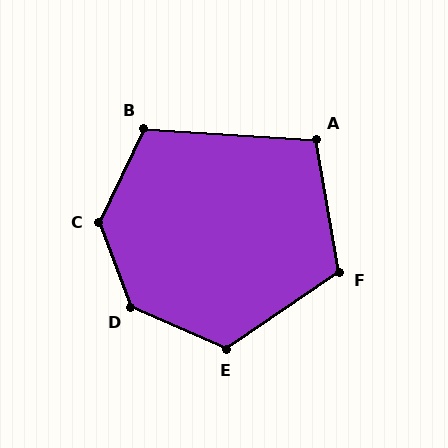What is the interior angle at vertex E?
Approximately 122 degrees (obtuse).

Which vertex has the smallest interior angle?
A, at approximately 103 degrees.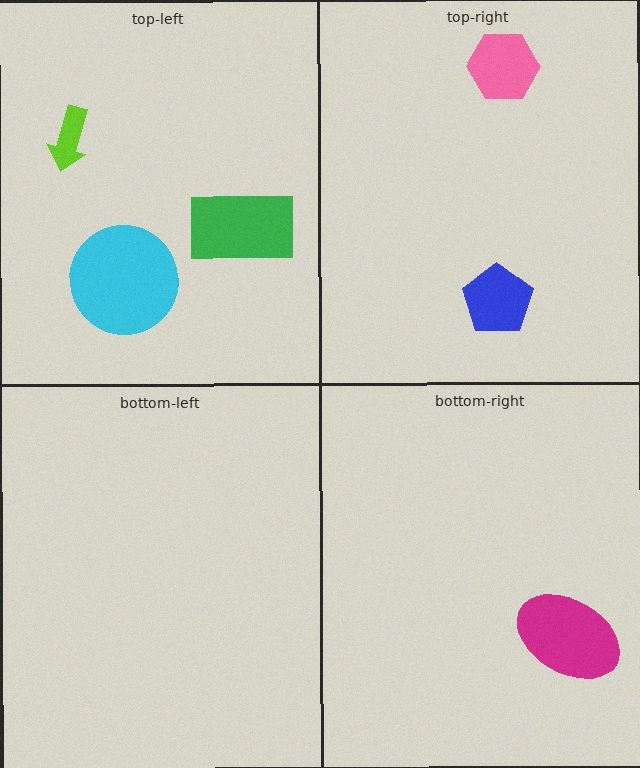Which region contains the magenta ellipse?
The bottom-right region.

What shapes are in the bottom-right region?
The magenta ellipse.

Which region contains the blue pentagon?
The top-right region.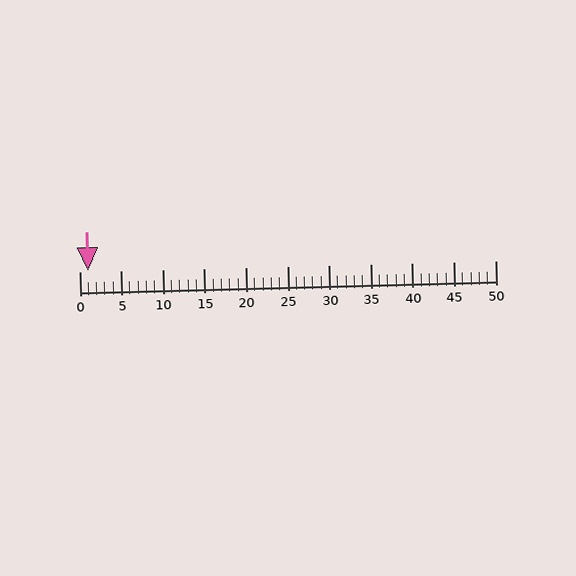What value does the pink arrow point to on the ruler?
The pink arrow points to approximately 1.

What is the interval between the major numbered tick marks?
The major tick marks are spaced 5 units apart.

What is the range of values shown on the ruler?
The ruler shows values from 0 to 50.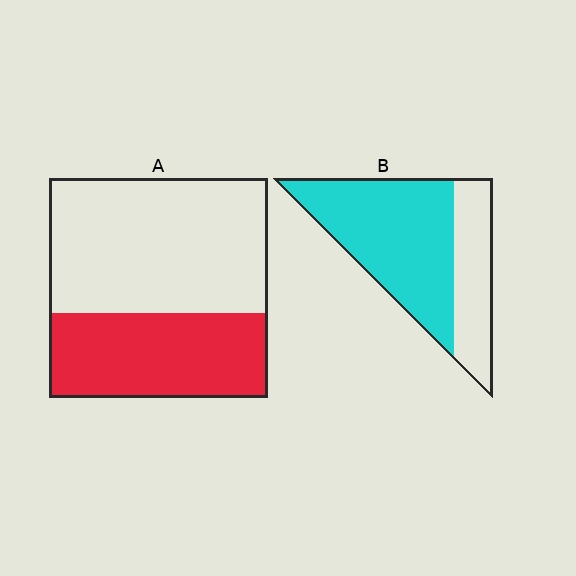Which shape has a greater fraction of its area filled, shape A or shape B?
Shape B.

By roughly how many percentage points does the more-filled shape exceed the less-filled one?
By roughly 30 percentage points (B over A).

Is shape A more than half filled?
No.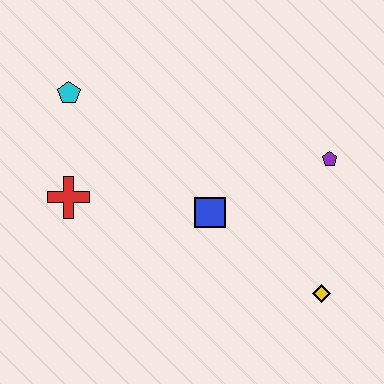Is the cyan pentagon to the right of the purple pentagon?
No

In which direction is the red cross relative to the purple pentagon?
The red cross is to the left of the purple pentagon.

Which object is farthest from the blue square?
The cyan pentagon is farthest from the blue square.